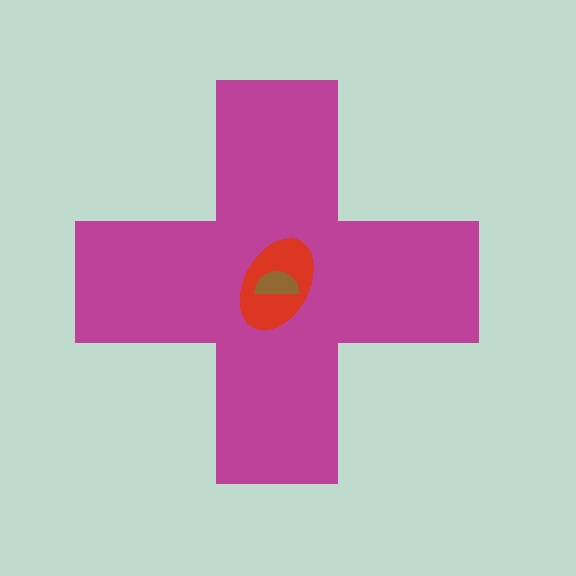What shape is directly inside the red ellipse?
The brown semicircle.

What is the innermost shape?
The brown semicircle.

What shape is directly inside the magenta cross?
The red ellipse.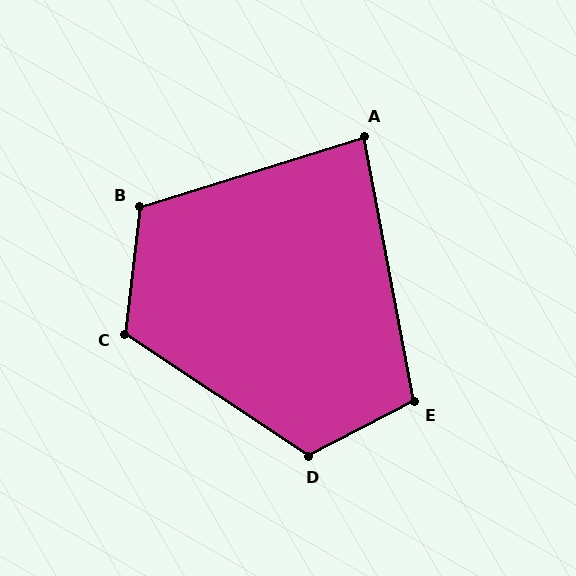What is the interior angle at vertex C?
Approximately 117 degrees (obtuse).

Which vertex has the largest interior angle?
D, at approximately 119 degrees.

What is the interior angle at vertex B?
Approximately 114 degrees (obtuse).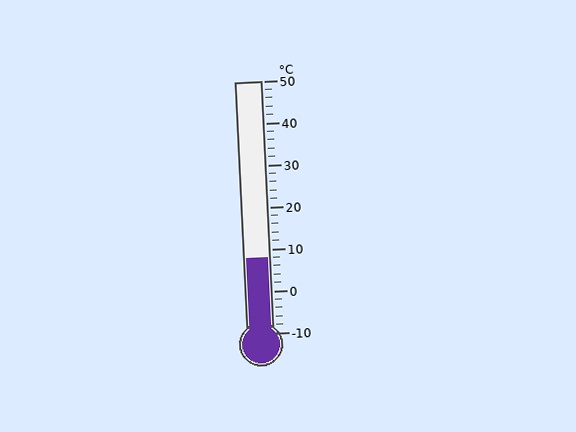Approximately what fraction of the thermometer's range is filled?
The thermometer is filled to approximately 30% of its range.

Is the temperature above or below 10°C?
The temperature is below 10°C.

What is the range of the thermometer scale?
The thermometer scale ranges from -10°C to 50°C.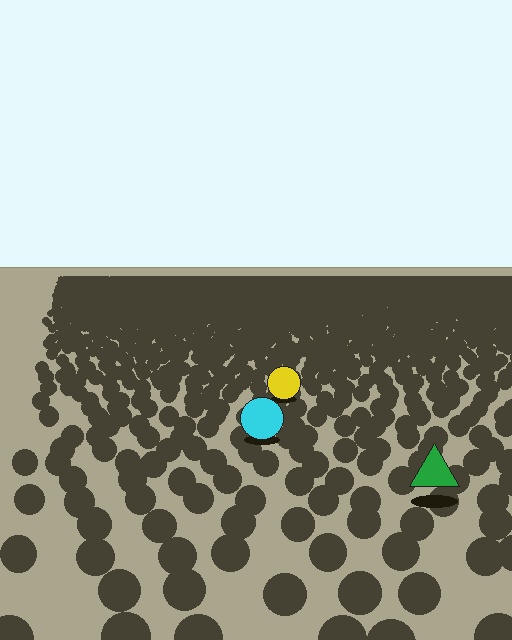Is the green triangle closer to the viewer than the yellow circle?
Yes. The green triangle is closer — you can tell from the texture gradient: the ground texture is coarser near it.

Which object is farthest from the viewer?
The yellow circle is farthest from the viewer. It appears smaller and the ground texture around it is denser.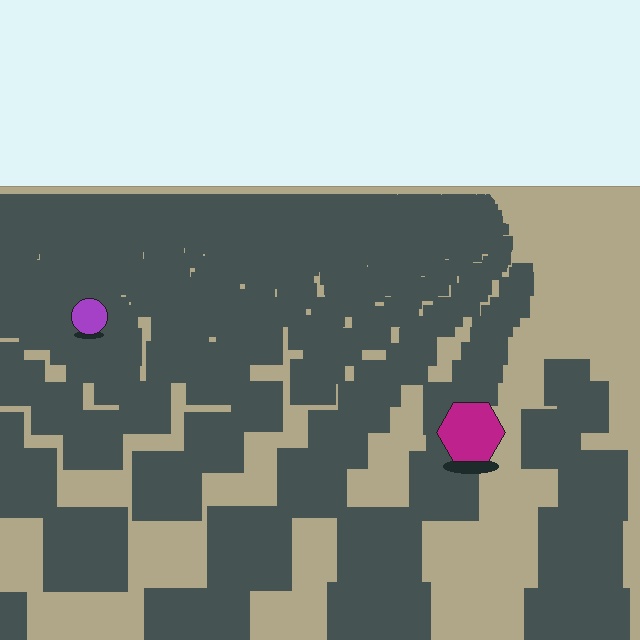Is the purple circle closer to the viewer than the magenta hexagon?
No. The magenta hexagon is closer — you can tell from the texture gradient: the ground texture is coarser near it.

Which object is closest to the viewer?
The magenta hexagon is closest. The texture marks near it are larger and more spread out.